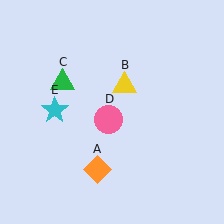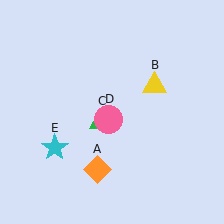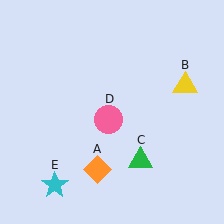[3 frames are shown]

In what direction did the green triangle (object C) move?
The green triangle (object C) moved down and to the right.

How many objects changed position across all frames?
3 objects changed position: yellow triangle (object B), green triangle (object C), cyan star (object E).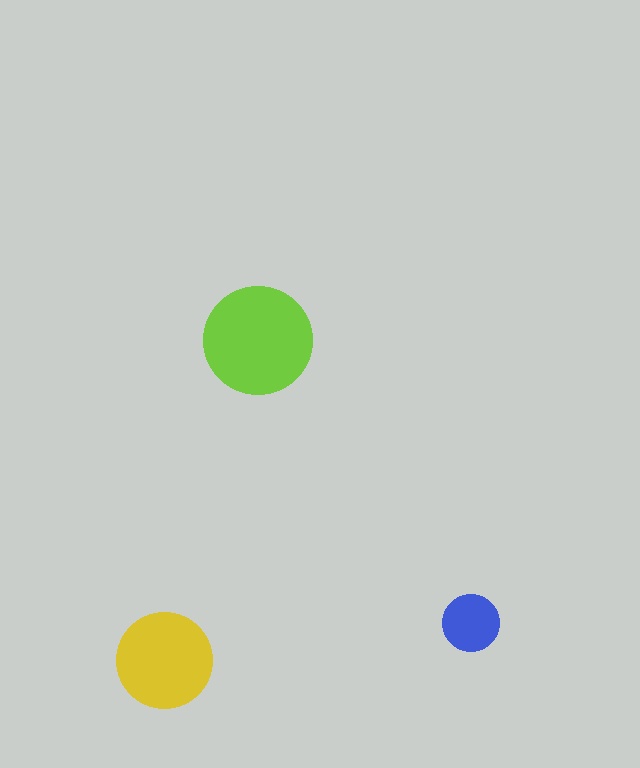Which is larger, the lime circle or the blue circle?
The lime one.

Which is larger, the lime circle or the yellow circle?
The lime one.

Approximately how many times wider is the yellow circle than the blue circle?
About 1.5 times wider.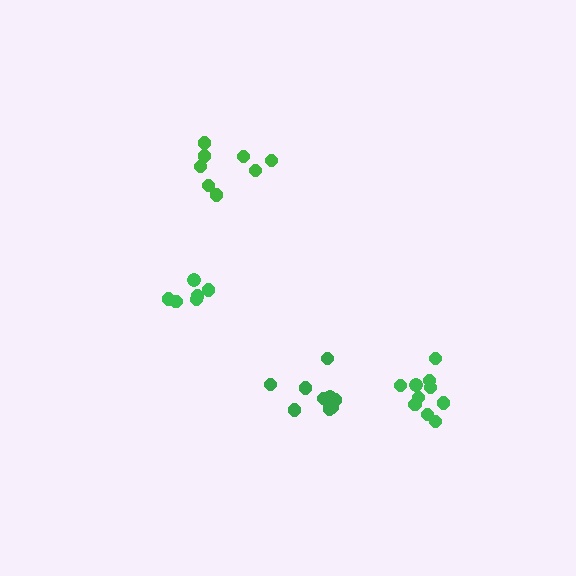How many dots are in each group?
Group 1: 8 dots, Group 2: 6 dots, Group 3: 11 dots, Group 4: 10 dots (35 total).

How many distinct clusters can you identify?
There are 4 distinct clusters.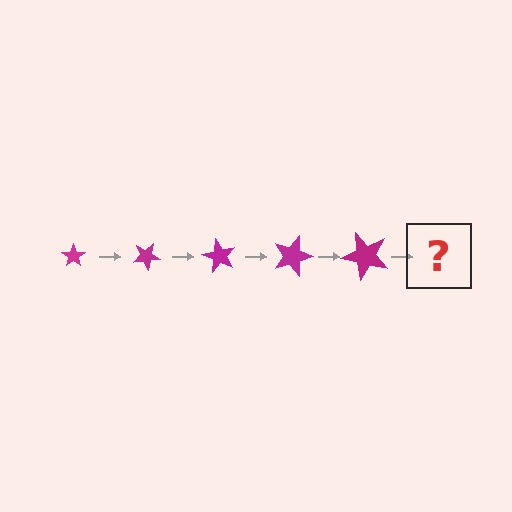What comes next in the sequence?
The next element should be a star, larger than the previous one and rotated 150 degrees from the start.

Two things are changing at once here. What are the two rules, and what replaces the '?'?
The two rules are that the star grows larger each step and it rotates 30 degrees each step. The '?' should be a star, larger than the previous one and rotated 150 degrees from the start.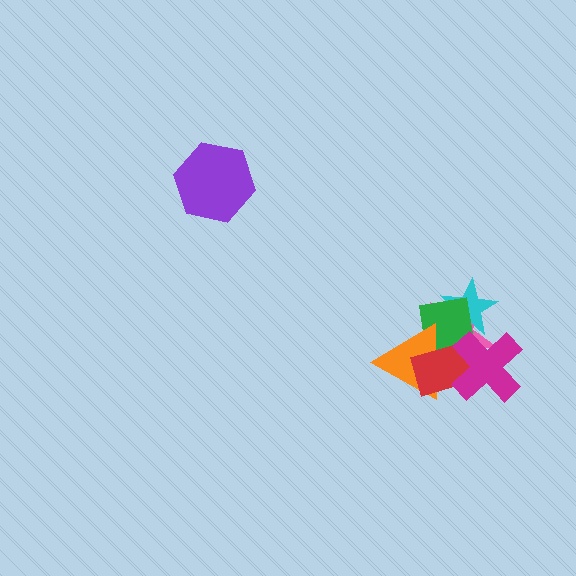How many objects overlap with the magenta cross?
5 objects overlap with the magenta cross.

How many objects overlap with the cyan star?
3 objects overlap with the cyan star.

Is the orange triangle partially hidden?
Yes, it is partially covered by another shape.